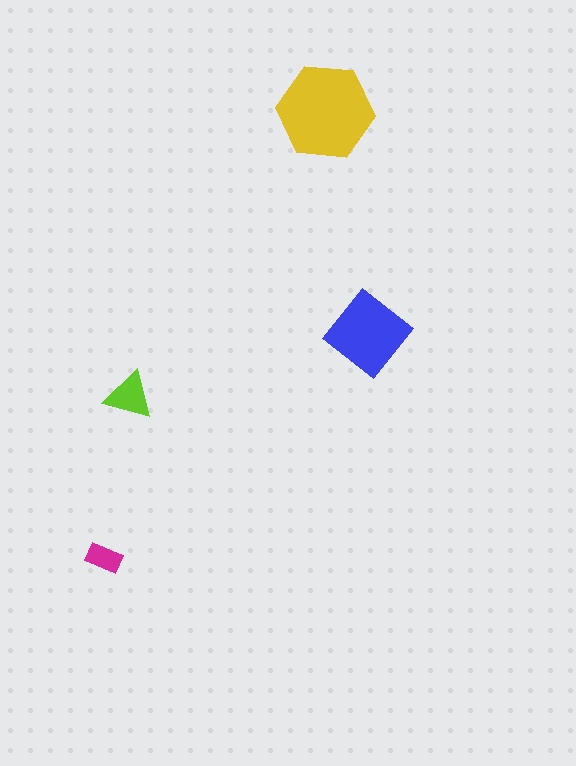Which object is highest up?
The yellow hexagon is topmost.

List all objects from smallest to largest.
The magenta rectangle, the lime triangle, the blue diamond, the yellow hexagon.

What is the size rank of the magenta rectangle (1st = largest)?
4th.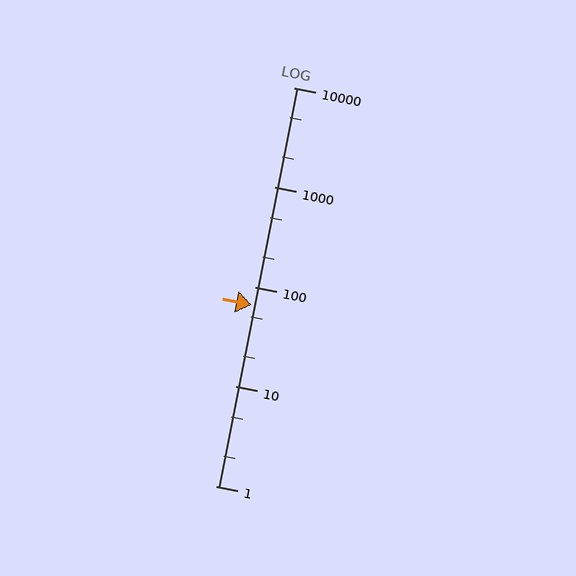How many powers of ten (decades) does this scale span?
The scale spans 4 decades, from 1 to 10000.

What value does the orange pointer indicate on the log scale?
The pointer indicates approximately 66.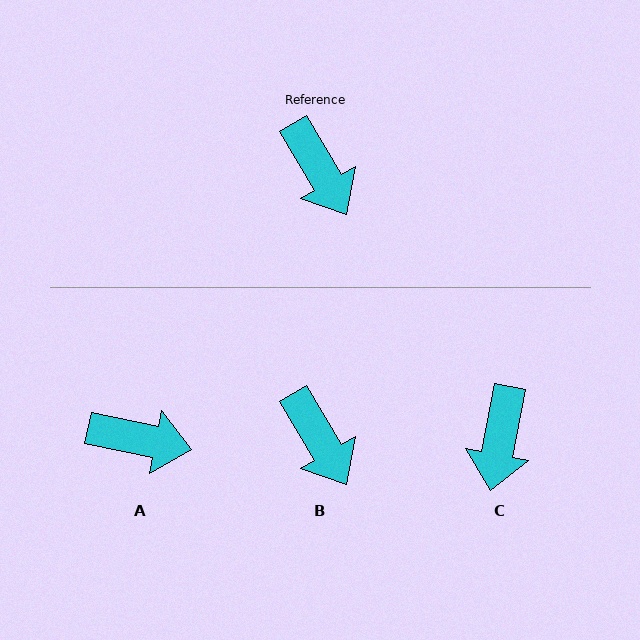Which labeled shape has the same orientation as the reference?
B.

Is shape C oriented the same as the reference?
No, it is off by about 41 degrees.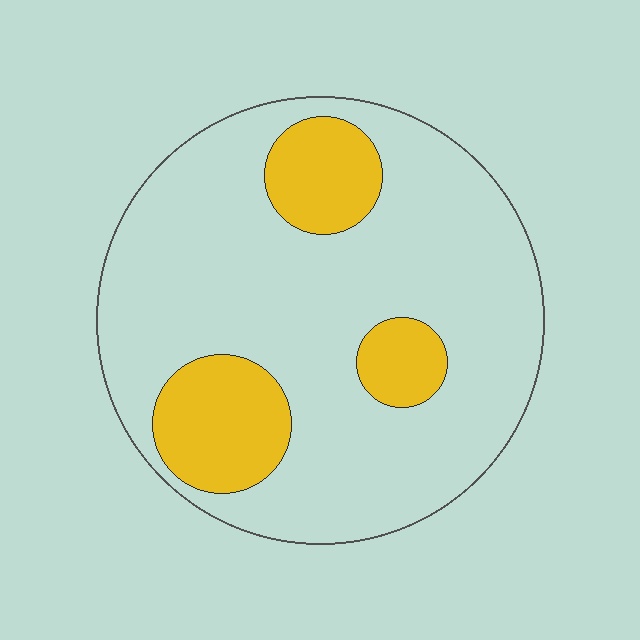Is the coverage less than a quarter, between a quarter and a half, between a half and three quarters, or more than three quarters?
Less than a quarter.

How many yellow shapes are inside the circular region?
3.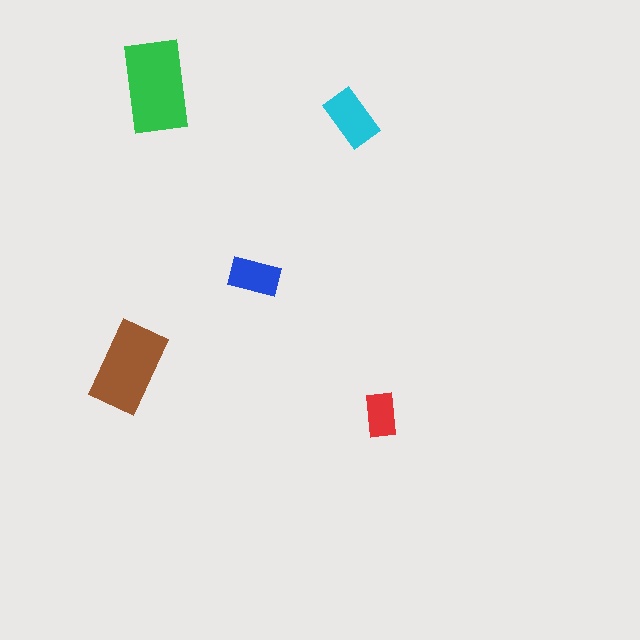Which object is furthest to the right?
The red rectangle is rightmost.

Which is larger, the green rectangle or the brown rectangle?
The green one.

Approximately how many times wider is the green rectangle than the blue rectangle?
About 2 times wider.